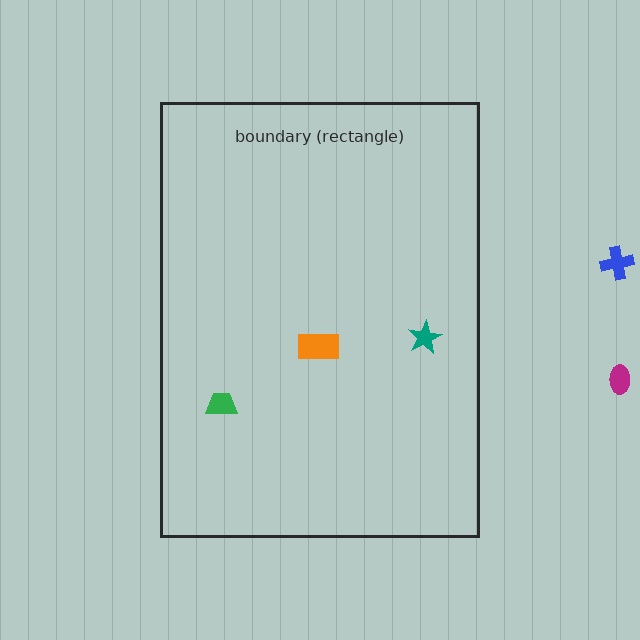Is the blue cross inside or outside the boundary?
Outside.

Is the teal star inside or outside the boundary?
Inside.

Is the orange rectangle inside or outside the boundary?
Inside.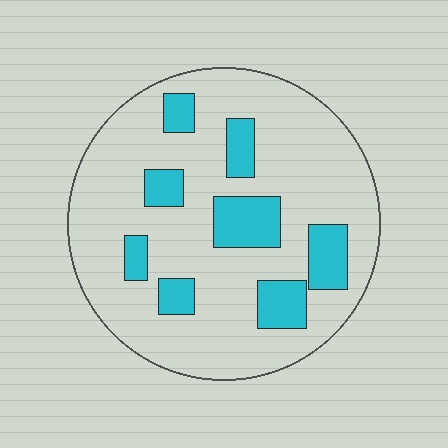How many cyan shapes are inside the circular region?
8.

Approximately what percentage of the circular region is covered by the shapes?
Approximately 20%.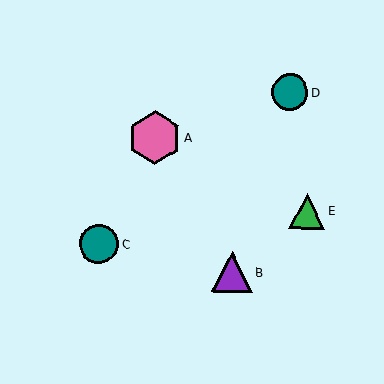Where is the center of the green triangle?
The center of the green triangle is at (307, 211).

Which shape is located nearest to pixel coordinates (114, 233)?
The teal circle (labeled C) at (99, 244) is nearest to that location.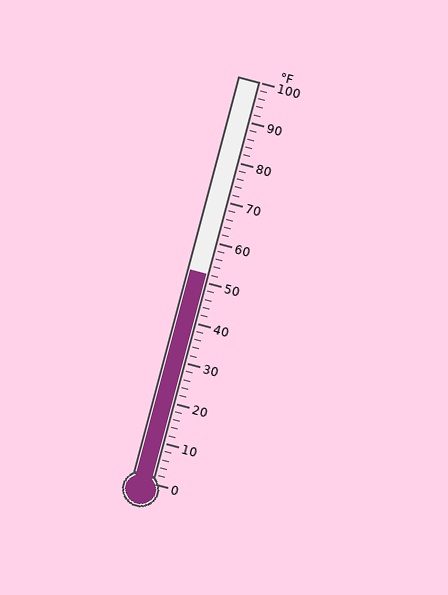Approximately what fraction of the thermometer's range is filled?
The thermometer is filled to approximately 50% of its range.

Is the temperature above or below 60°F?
The temperature is below 60°F.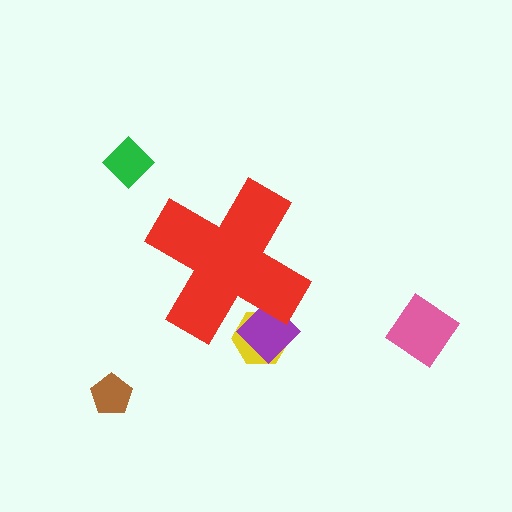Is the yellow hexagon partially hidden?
Yes, the yellow hexagon is partially hidden behind the red cross.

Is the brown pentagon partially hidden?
No, the brown pentagon is fully visible.